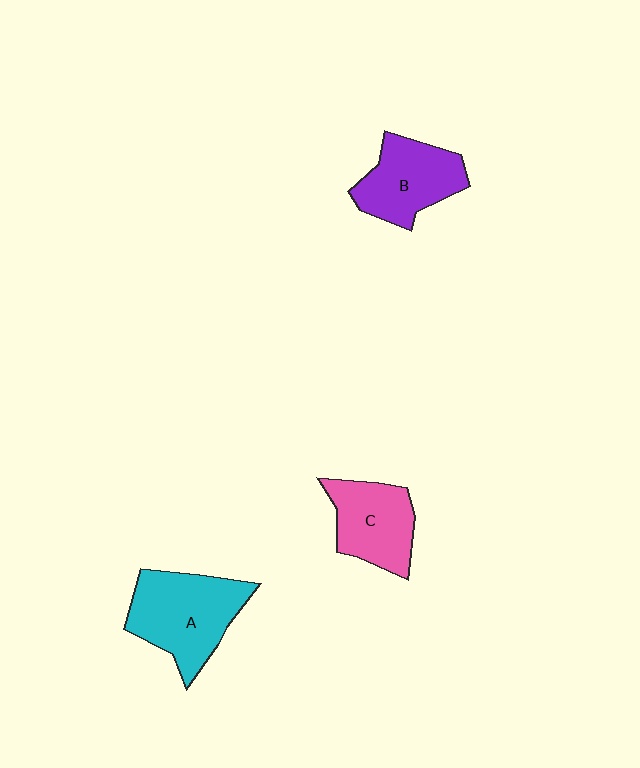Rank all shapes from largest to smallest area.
From largest to smallest: A (cyan), B (purple), C (pink).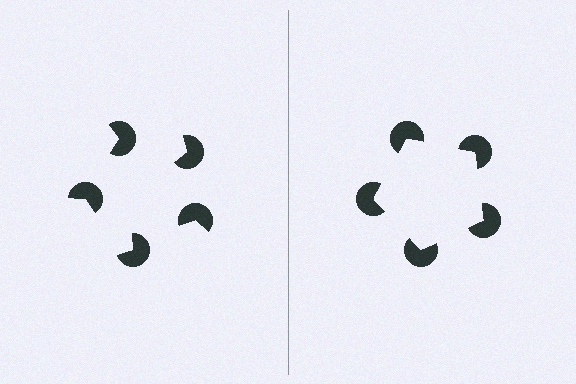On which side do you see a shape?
An illusory pentagon appears on the right side. On the left side the wedge cuts are rotated, so no coherent shape forms.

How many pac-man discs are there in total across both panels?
10 — 5 on each side.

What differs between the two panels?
The pac-man discs are positioned identically on both sides; only the wedge orientations differ. On the right they align to a pentagon; on the left they are misaligned.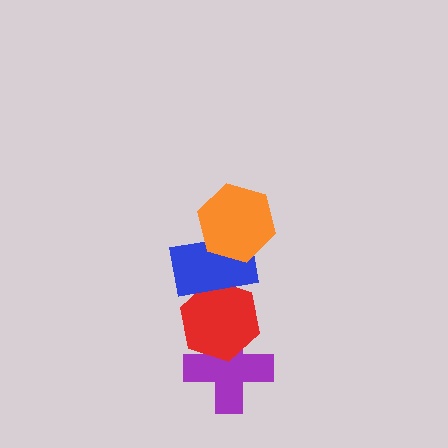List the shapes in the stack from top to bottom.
From top to bottom: the orange hexagon, the blue rectangle, the red hexagon, the purple cross.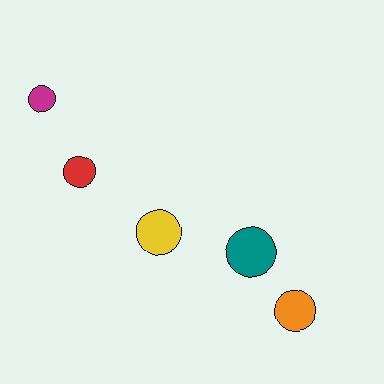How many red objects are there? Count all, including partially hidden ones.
There is 1 red object.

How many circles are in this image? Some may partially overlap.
There are 5 circles.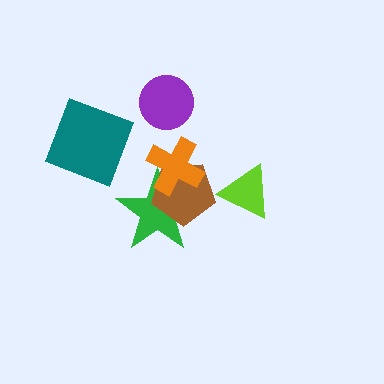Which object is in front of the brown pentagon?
The orange cross is in front of the brown pentagon.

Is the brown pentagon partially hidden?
Yes, it is partially covered by another shape.